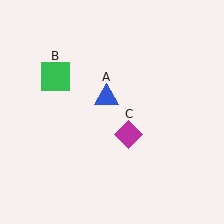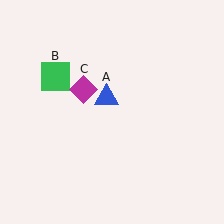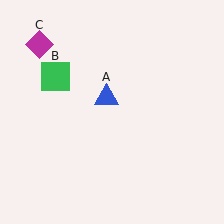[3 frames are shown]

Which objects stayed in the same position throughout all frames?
Blue triangle (object A) and green square (object B) remained stationary.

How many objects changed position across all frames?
1 object changed position: magenta diamond (object C).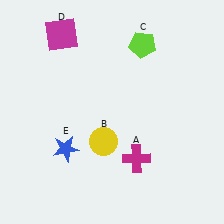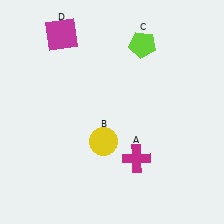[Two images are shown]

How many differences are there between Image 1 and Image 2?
There is 1 difference between the two images.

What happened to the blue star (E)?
The blue star (E) was removed in Image 2. It was in the bottom-left area of Image 1.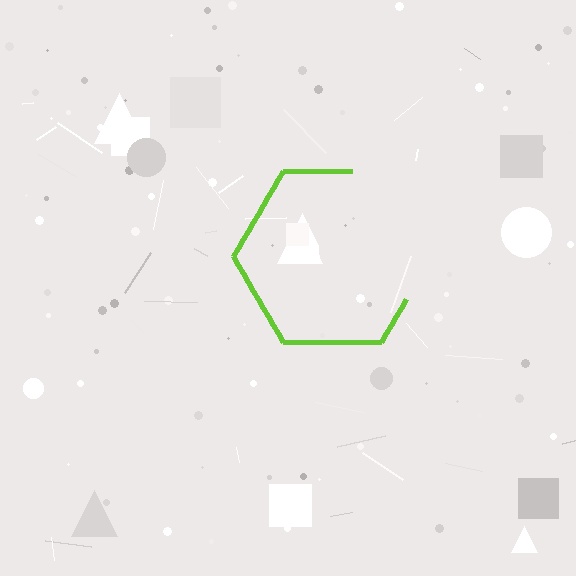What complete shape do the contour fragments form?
The contour fragments form a hexagon.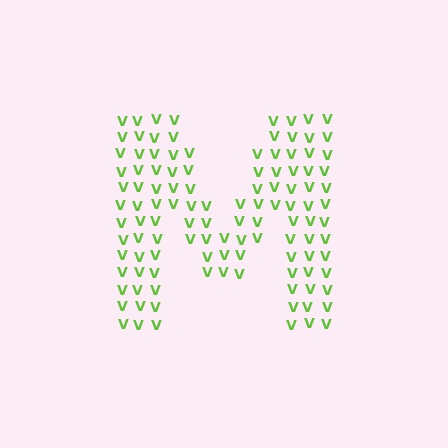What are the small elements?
The small elements are letter V's.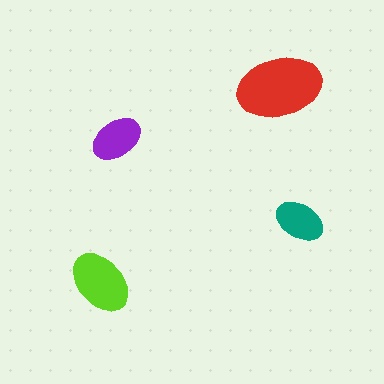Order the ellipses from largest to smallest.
the red one, the lime one, the purple one, the teal one.